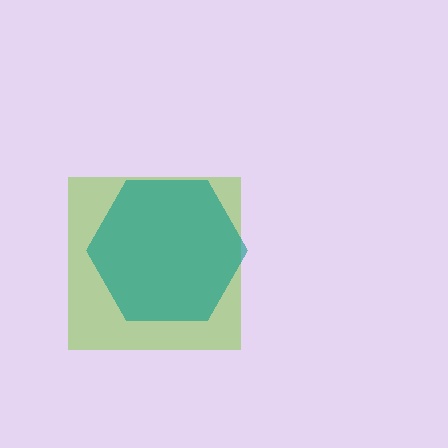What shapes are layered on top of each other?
The layered shapes are: a lime square, a teal hexagon.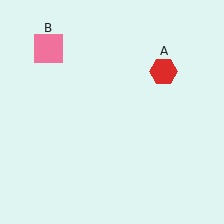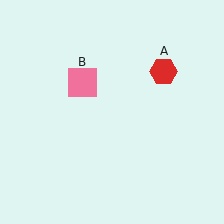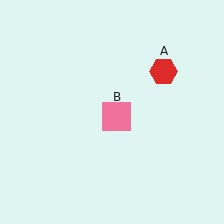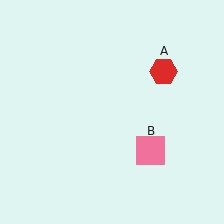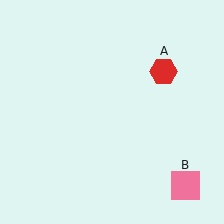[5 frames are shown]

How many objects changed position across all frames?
1 object changed position: pink square (object B).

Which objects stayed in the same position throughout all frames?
Red hexagon (object A) remained stationary.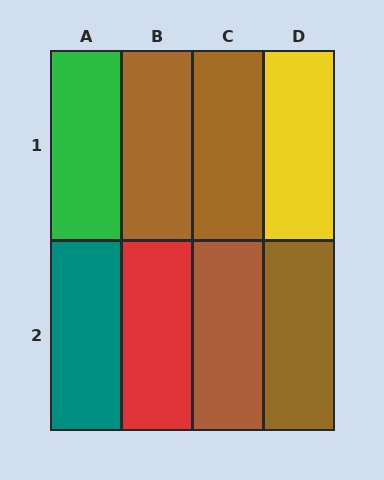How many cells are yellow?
1 cell is yellow.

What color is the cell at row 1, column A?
Green.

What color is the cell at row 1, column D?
Yellow.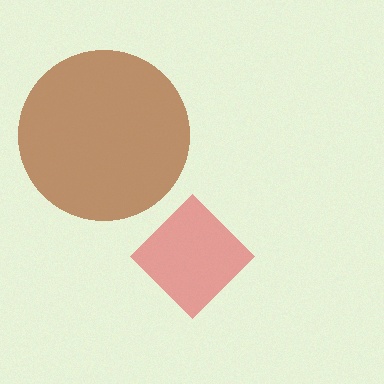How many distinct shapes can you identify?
There are 2 distinct shapes: a red diamond, a brown circle.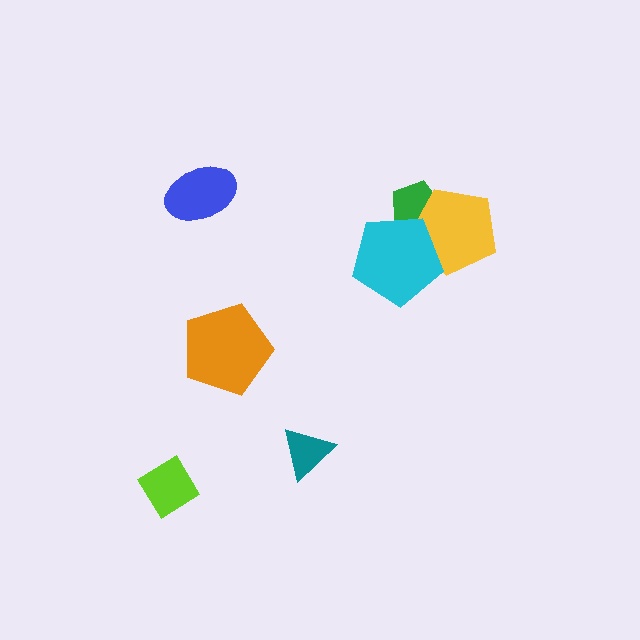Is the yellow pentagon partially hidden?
Yes, it is partially covered by another shape.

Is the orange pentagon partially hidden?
No, no other shape covers it.